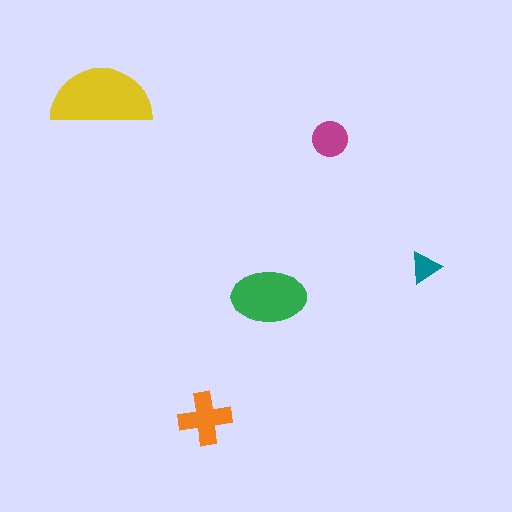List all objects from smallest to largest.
The teal triangle, the magenta circle, the orange cross, the green ellipse, the yellow semicircle.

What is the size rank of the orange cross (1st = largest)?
3rd.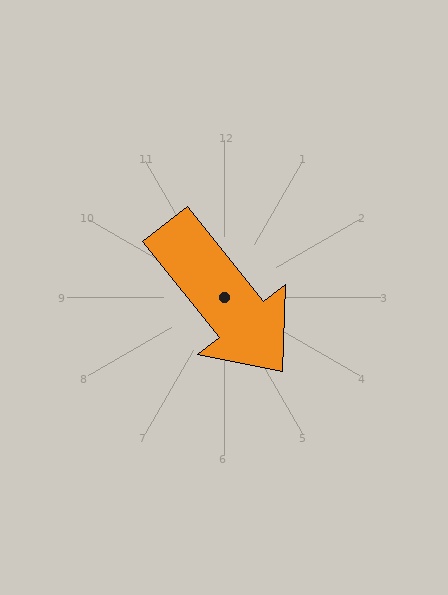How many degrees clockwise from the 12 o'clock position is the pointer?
Approximately 141 degrees.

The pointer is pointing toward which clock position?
Roughly 5 o'clock.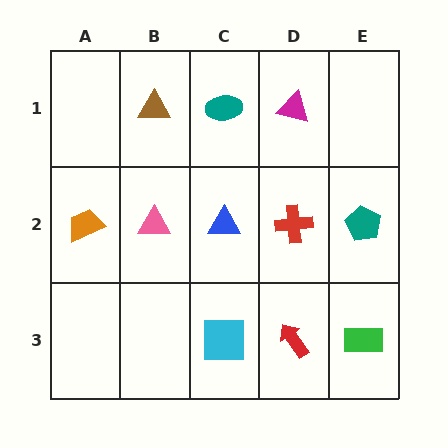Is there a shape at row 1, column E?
No, that cell is empty.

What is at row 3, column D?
A red arrow.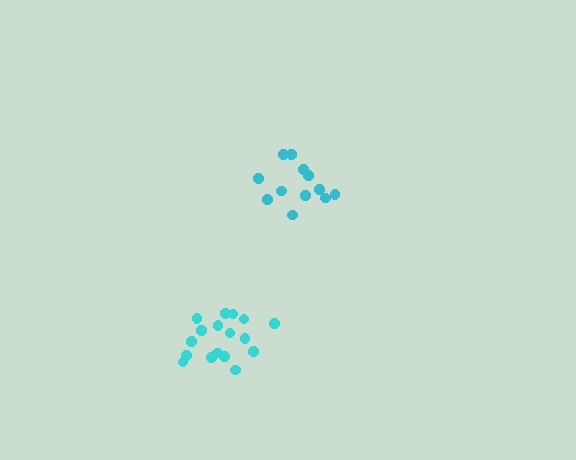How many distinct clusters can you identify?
There are 2 distinct clusters.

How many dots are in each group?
Group 1: 12 dots, Group 2: 17 dots (29 total).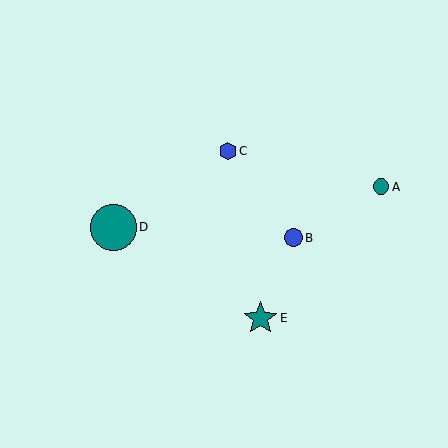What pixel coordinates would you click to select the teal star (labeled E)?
Click at (260, 318) to select the teal star E.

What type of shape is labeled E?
Shape E is a teal star.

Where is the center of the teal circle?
The center of the teal circle is at (381, 187).